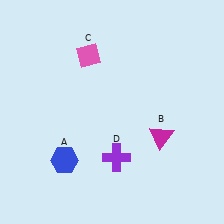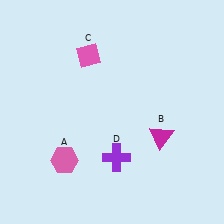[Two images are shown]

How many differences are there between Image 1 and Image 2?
There is 1 difference between the two images.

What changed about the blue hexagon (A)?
In Image 1, A is blue. In Image 2, it changed to pink.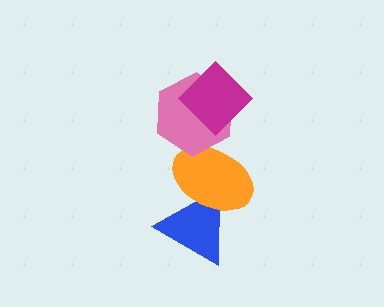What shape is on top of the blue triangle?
The orange ellipse is on top of the blue triangle.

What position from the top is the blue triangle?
The blue triangle is 4th from the top.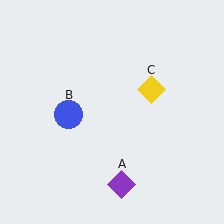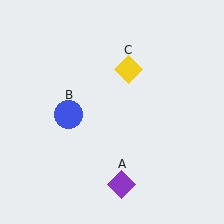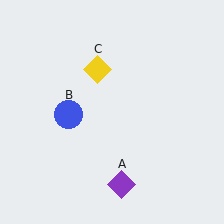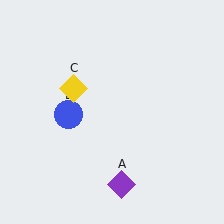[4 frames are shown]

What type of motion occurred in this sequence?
The yellow diamond (object C) rotated counterclockwise around the center of the scene.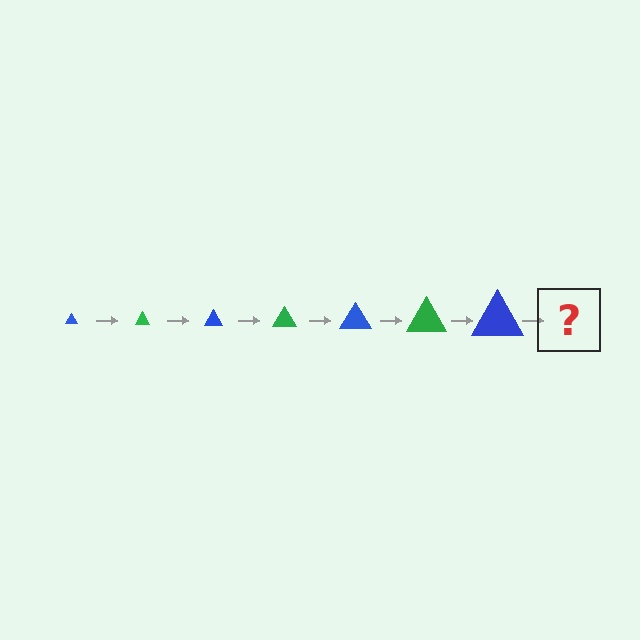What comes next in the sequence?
The next element should be a green triangle, larger than the previous one.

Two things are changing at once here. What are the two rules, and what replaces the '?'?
The two rules are that the triangle grows larger each step and the color cycles through blue and green. The '?' should be a green triangle, larger than the previous one.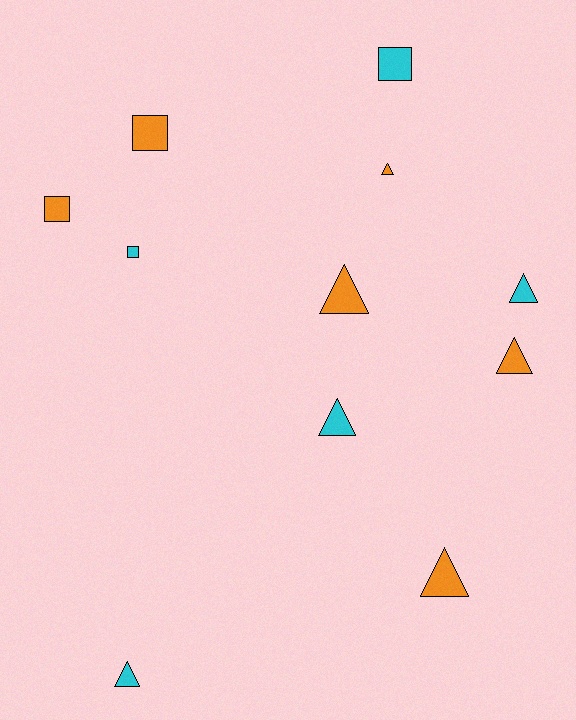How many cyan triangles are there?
There are 3 cyan triangles.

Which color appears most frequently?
Orange, with 6 objects.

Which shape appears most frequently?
Triangle, with 7 objects.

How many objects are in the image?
There are 11 objects.